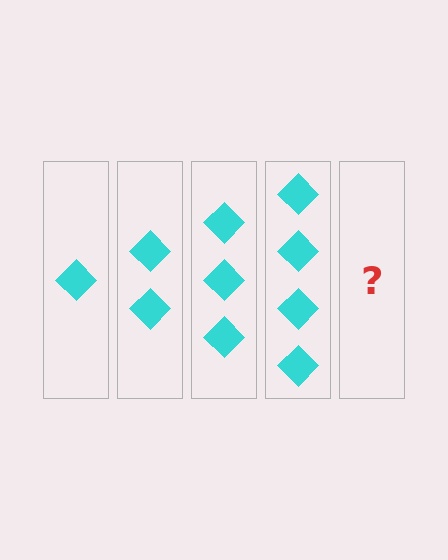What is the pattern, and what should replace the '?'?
The pattern is that each step adds one more diamond. The '?' should be 5 diamonds.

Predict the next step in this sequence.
The next step is 5 diamonds.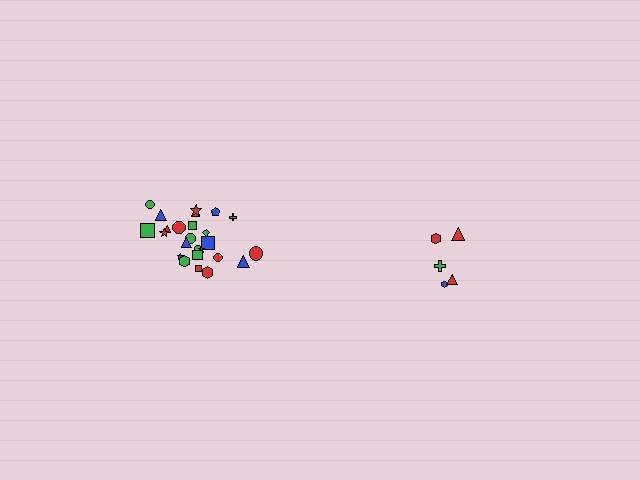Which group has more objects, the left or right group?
The left group.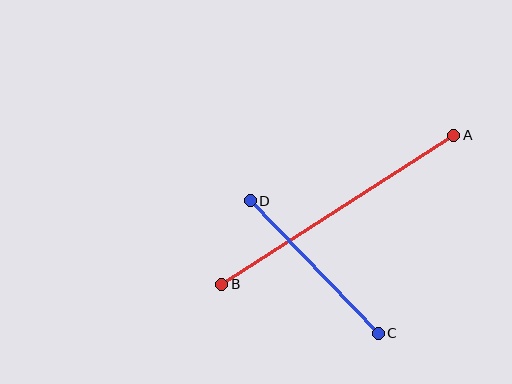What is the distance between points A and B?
The distance is approximately 276 pixels.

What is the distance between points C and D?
The distance is approximately 184 pixels.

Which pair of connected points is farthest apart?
Points A and B are farthest apart.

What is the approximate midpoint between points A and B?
The midpoint is at approximately (338, 210) pixels.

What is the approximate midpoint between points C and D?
The midpoint is at approximately (314, 267) pixels.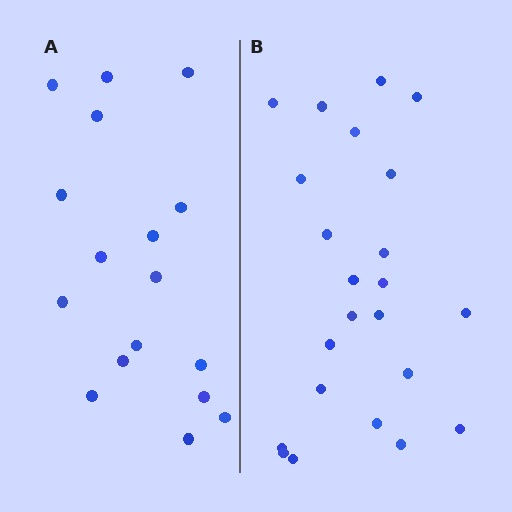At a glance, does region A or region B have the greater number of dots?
Region B (the right region) has more dots.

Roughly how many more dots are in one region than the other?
Region B has about 6 more dots than region A.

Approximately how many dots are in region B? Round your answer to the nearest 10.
About 20 dots. (The exact count is 23, which rounds to 20.)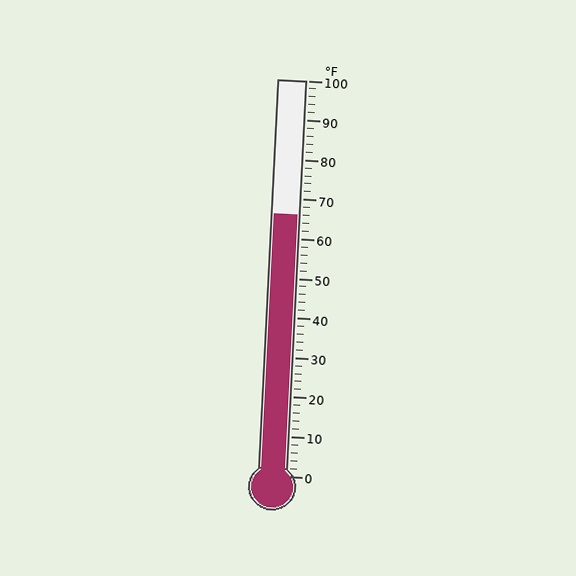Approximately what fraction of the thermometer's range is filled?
The thermometer is filled to approximately 65% of its range.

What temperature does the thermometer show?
The thermometer shows approximately 66°F.